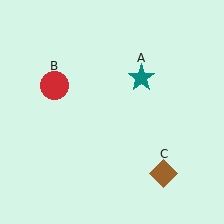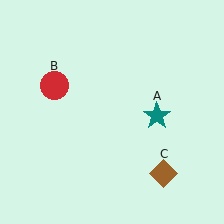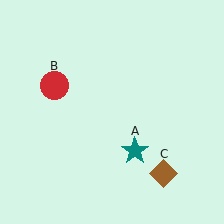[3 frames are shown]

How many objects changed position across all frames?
1 object changed position: teal star (object A).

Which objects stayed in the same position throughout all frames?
Red circle (object B) and brown diamond (object C) remained stationary.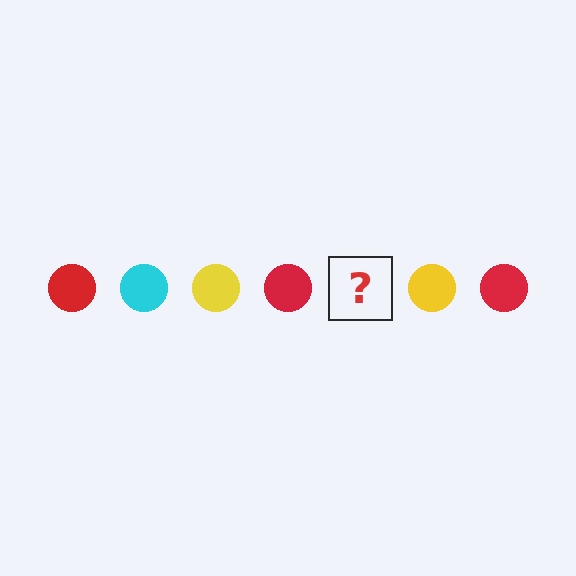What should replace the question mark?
The question mark should be replaced with a cyan circle.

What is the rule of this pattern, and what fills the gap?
The rule is that the pattern cycles through red, cyan, yellow circles. The gap should be filled with a cyan circle.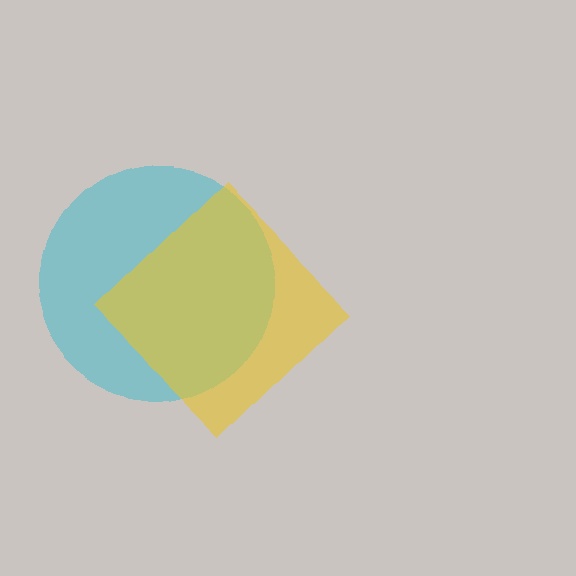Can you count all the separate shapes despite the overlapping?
Yes, there are 2 separate shapes.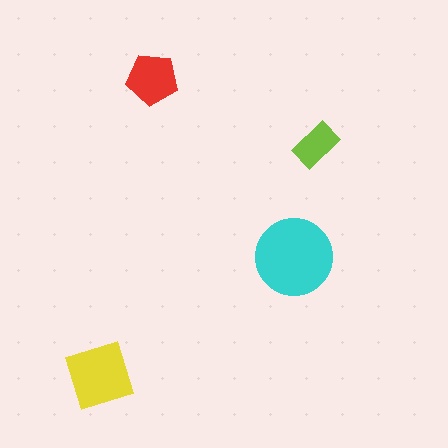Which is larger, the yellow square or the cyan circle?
The cyan circle.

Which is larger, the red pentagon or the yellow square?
The yellow square.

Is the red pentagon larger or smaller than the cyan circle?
Smaller.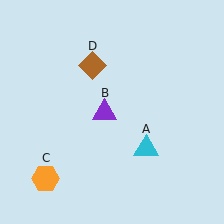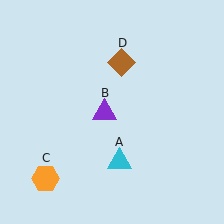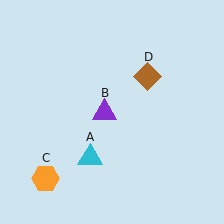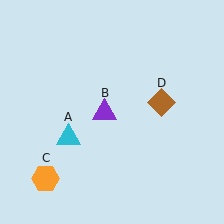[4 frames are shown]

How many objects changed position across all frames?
2 objects changed position: cyan triangle (object A), brown diamond (object D).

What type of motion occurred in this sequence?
The cyan triangle (object A), brown diamond (object D) rotated clockwise around the center of the scene.